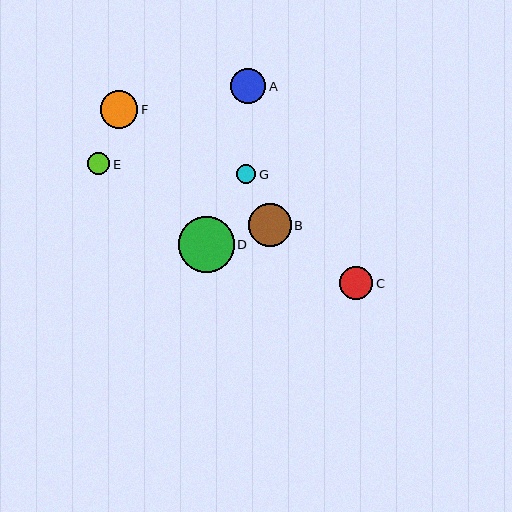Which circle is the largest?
Circle D is the largest with a size of approximately 56 pixels.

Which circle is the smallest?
Circle G is the smallest with a size of approximately 19 pixels.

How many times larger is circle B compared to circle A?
Circle B is approximately 1.2 times the size of circle A.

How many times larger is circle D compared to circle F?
Circle D is approximately 1.5 times the size of circle F.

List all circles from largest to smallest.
From largest to smallest: D, B, F, A, C, E, G.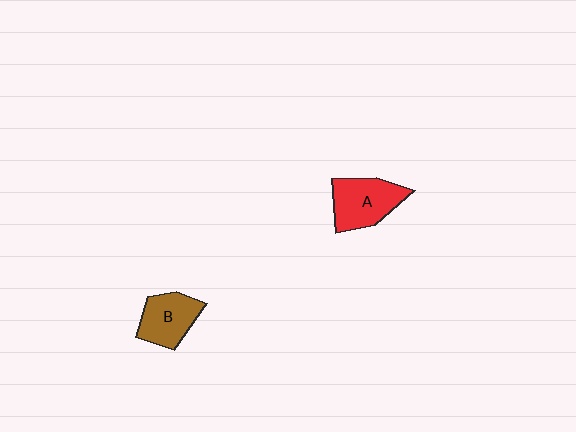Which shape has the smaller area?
Shape B (brown).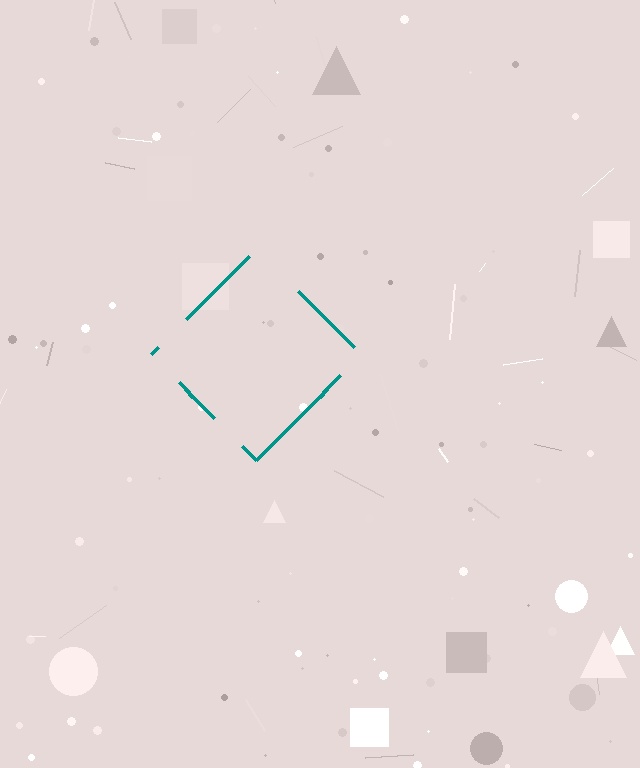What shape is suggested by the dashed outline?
The dashed outline suggests a diamond.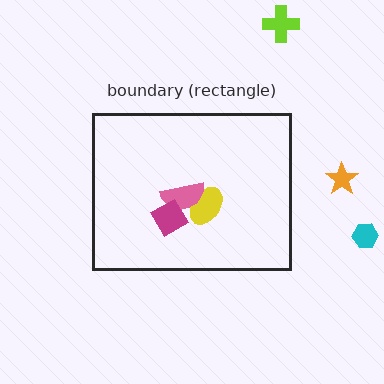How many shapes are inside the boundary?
3 inside, 3 outside.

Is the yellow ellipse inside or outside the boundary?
Inside.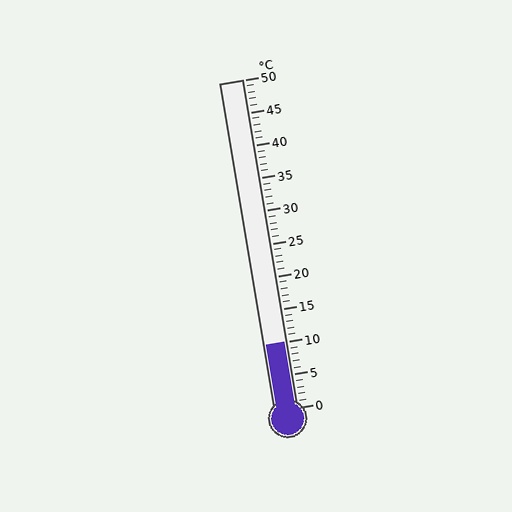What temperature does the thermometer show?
The thermometer shows approximately 10°C.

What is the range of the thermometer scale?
The thermometer scale ranges from 0°C to 50°C.